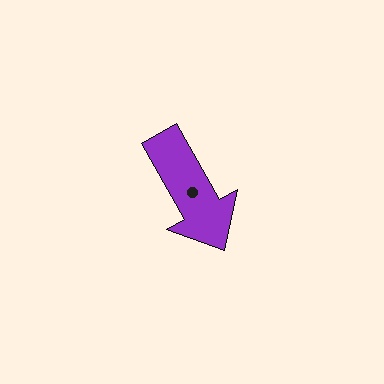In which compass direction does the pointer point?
Southeast.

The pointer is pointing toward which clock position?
Roughly 5 o'clock.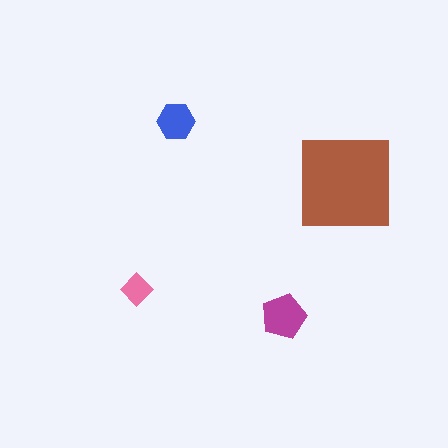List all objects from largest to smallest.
The brown square, the magenta pentagon, the blue hexagon, the pink diamond.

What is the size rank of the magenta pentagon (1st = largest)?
2nd.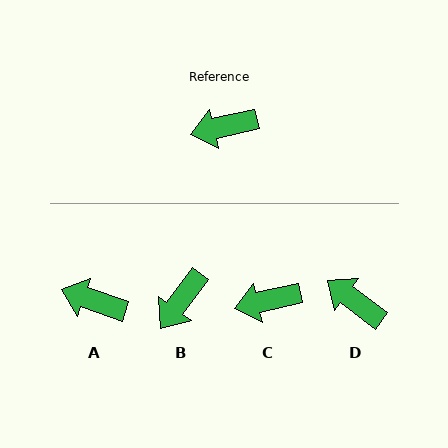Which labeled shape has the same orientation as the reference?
C.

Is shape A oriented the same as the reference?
No, it is off by about 32 degrees.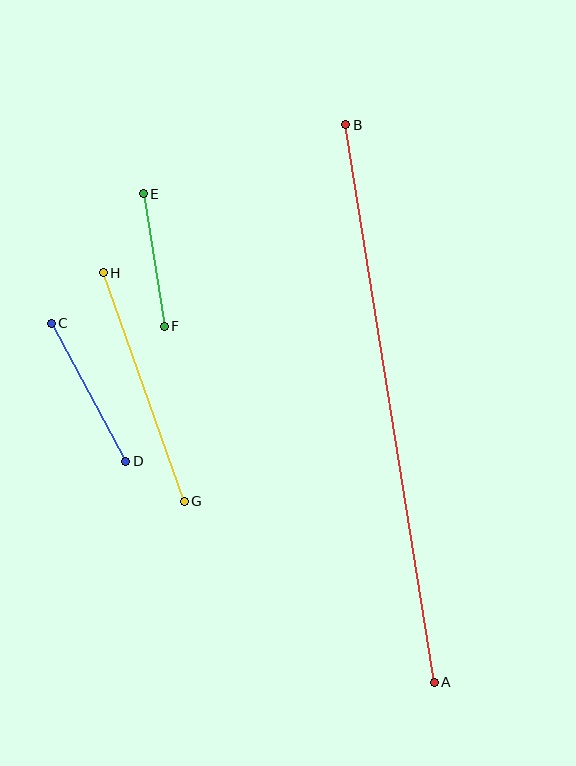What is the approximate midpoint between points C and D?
The midpoint is at approximately (89, 392) pixels.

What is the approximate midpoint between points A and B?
The midpoint is at approximately (390, 403) pixels.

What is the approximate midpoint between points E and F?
The midpoint is at approximately (154, 260) pixels.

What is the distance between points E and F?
The distance is approximately 134 pixels.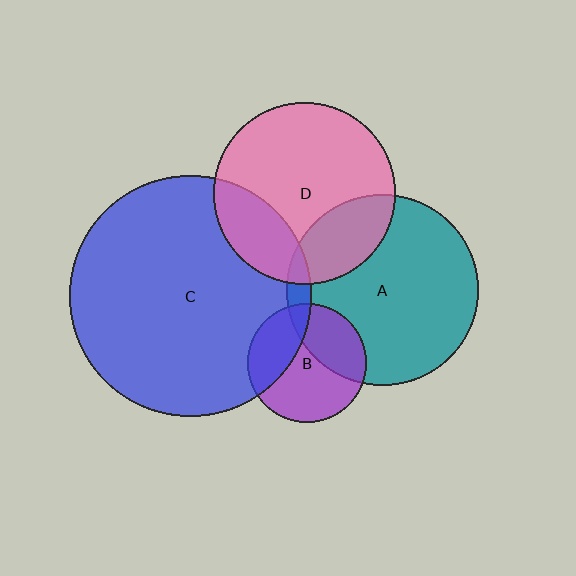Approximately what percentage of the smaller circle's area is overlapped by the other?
Approximately 20%.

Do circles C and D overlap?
Yes.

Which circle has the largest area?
Circle C (blue).